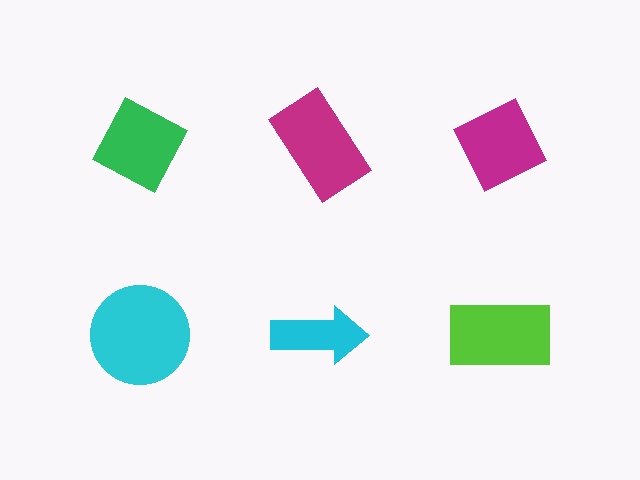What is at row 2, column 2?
A cyan arrow.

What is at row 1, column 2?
A magenta rectangle.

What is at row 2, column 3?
A lime rectangle.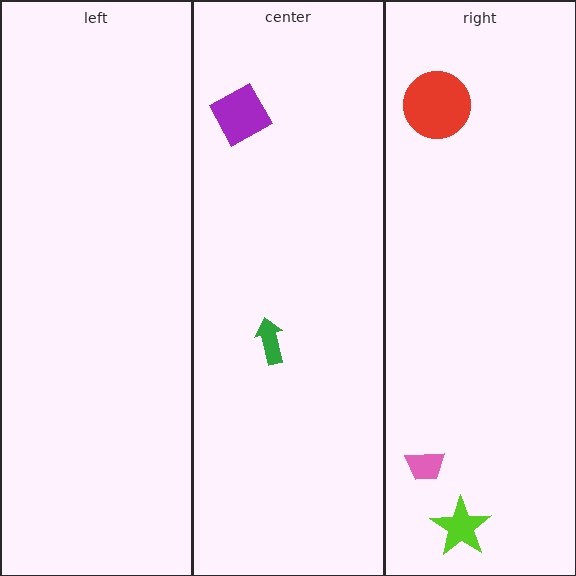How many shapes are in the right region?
3.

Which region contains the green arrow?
The center region.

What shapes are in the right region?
The lime star, the red circle, the pink trapezoid.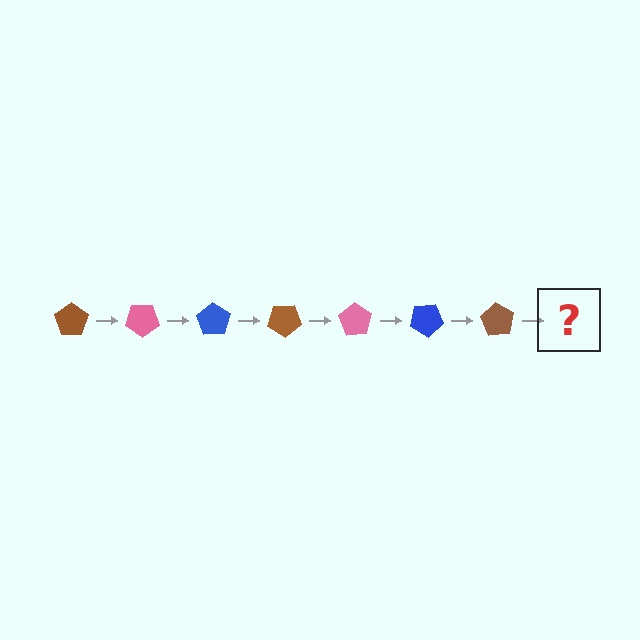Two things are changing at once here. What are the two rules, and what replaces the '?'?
The two rules are that it rotates 35 degrees each step and the color cycles through brown, pink, and blue. The '?' should be a pink pentagon, rotated 245 degrees from the start.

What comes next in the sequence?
The next element should be a pink pentagon, rotated 245 degrees from the start.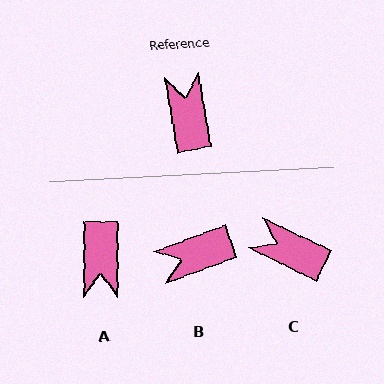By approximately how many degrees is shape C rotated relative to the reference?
Approximately 54 degrees counter-clockwise.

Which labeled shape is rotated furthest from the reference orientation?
A, about 170 degrees away.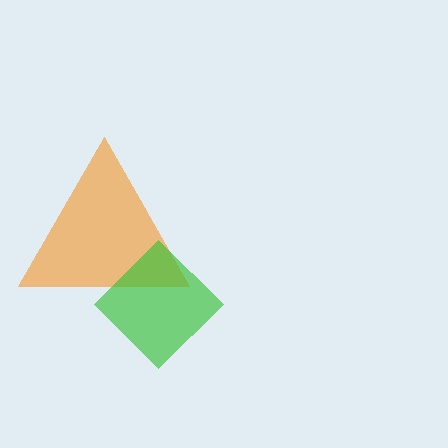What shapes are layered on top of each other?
The layered shapes are: an orange triangle, a green diamond.